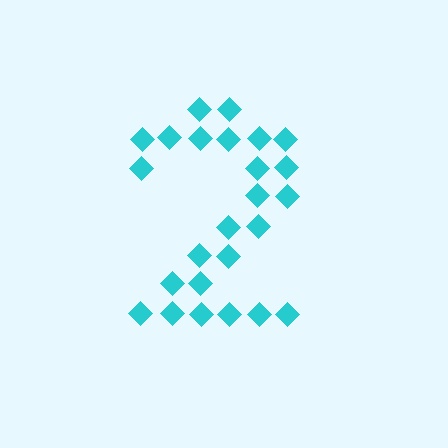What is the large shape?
The large shape is the digit 2.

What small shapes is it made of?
It is made of small diamonds.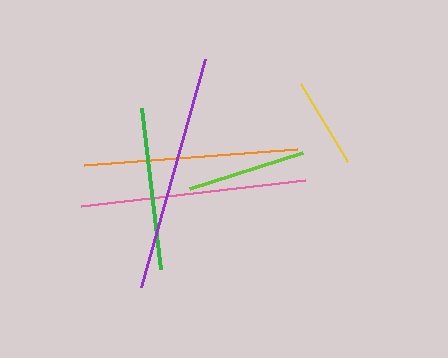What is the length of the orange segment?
The orange segment is approximately 213 pixels long.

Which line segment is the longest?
The purple line is the longest at approximately 237 pixels.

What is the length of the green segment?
The green segment is approximately 162 pixels long.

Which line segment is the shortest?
The yellow line is the shortest at approximately 90 pixels.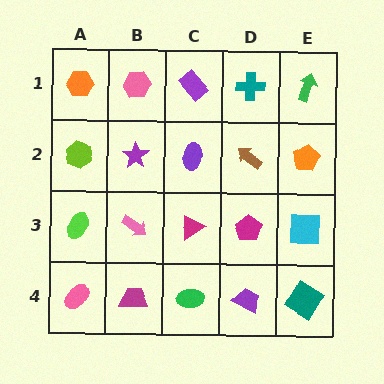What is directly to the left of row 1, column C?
A pink hexagon.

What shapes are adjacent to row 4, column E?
A cyan square (row 3, column E), a purple trapezoid (row 4, column D).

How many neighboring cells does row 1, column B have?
3.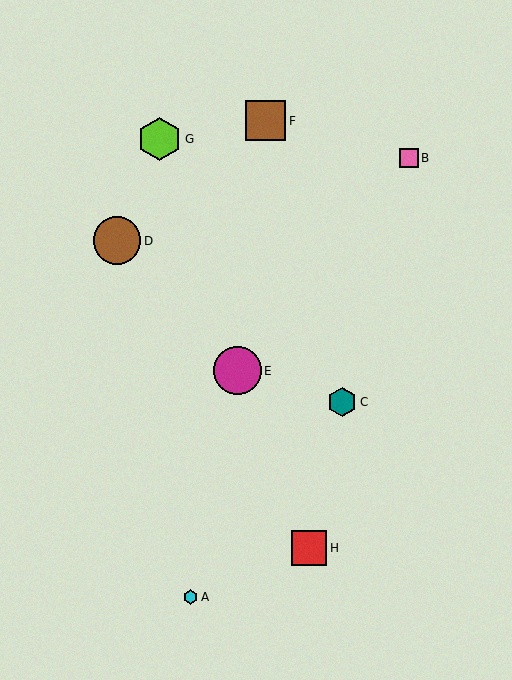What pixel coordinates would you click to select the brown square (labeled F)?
Click at (266, 121) to select the brown square F.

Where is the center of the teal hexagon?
The center of the teal hexagon is at (342, 402).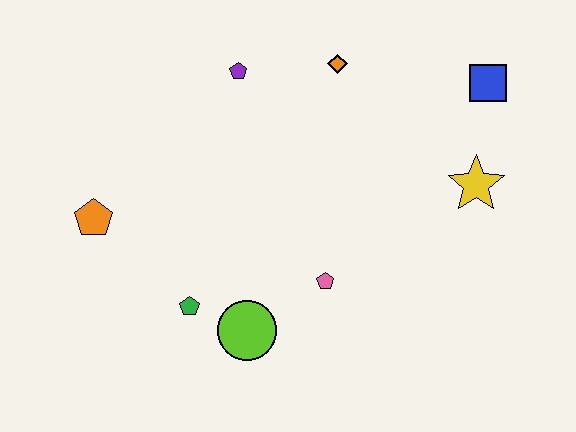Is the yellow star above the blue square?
No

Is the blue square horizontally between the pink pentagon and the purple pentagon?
No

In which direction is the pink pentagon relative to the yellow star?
The pink pentagon is to the left of the yellow star.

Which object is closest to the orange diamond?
The purple pentagon is closest to the orange diamond.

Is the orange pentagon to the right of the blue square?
No